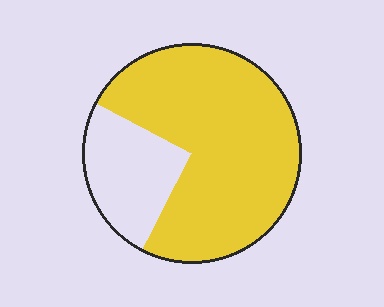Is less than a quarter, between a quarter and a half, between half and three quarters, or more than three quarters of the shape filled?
More than three quarters.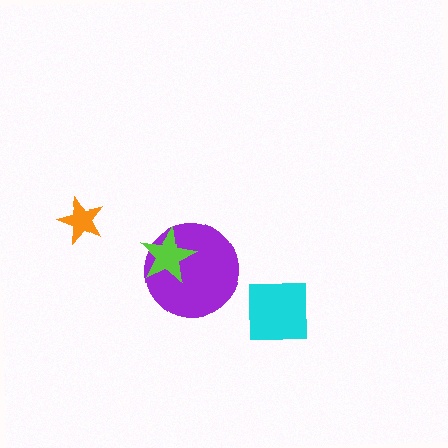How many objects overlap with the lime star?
1 object overlaps with the lime star.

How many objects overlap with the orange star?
0 objects overlap with the orange star.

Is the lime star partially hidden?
No, no other shape covers it.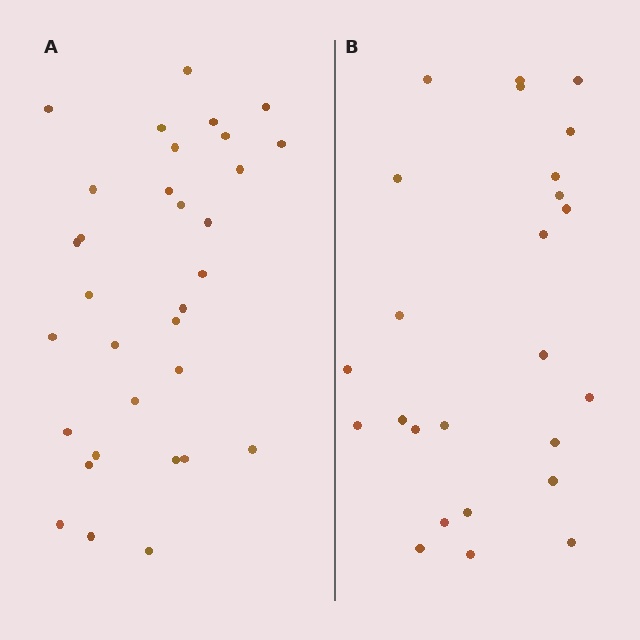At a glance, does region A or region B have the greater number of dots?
Region A (the left region) has more dots.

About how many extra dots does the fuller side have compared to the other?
Region A has roughly 8 or so more dots than region B.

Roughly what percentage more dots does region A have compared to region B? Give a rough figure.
About 30% more.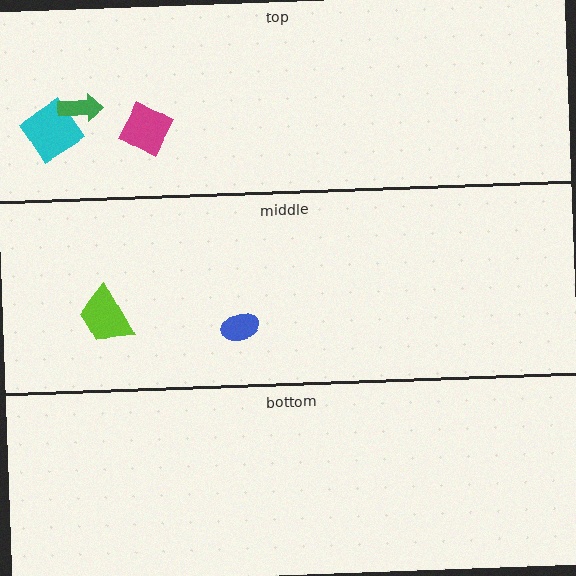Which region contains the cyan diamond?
The top region.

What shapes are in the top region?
The cyan diamond, the magenta diamond, the green arrow.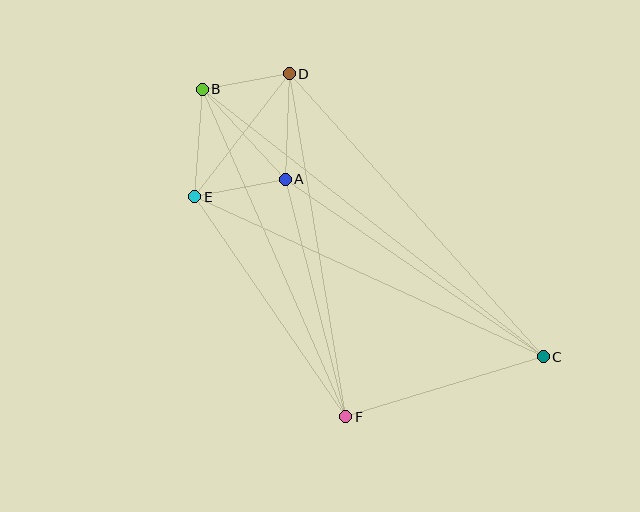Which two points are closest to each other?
Points B and D are closest to each other.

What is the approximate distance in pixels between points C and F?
The distance between C and F is approximately 207 pixels.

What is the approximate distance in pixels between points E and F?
The distance between E and F is approximately 267 pixels.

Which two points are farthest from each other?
Points B and C are farthest from each other.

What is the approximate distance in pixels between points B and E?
The distance between B and E is approximately 108 pixels.